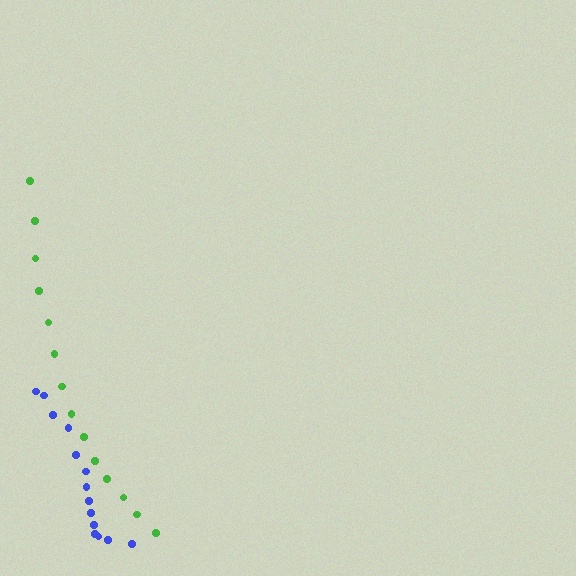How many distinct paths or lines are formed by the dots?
There are 2 distinct paths.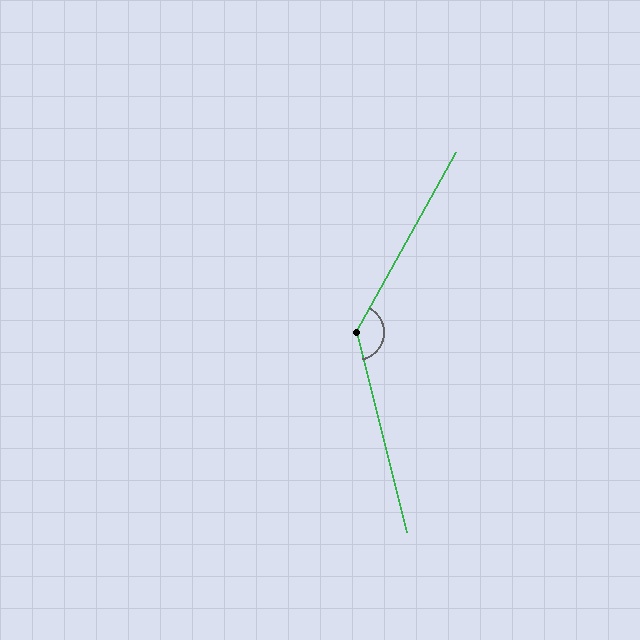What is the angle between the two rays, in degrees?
Approximately 137 degrees.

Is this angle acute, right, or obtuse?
It is obtuse.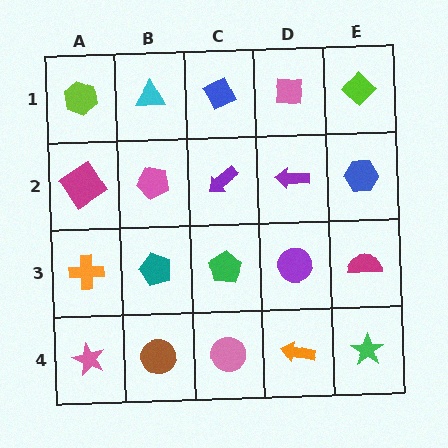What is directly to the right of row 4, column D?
A green star.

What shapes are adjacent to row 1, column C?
A purple arrow (row 2, column C), a cyan triangle (row 1, column B), a pink square (row 1, column D).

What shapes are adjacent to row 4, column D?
A purple circle (row 3, column D), a pink circle (row 4, column C), a green star (row 4, column E).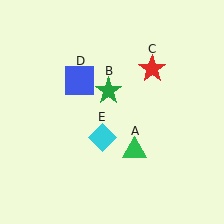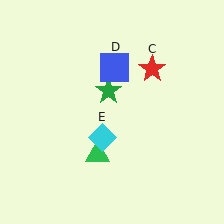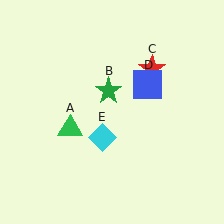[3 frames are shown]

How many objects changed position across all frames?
2 objects changed position: green triangle (object A), blue square (object D).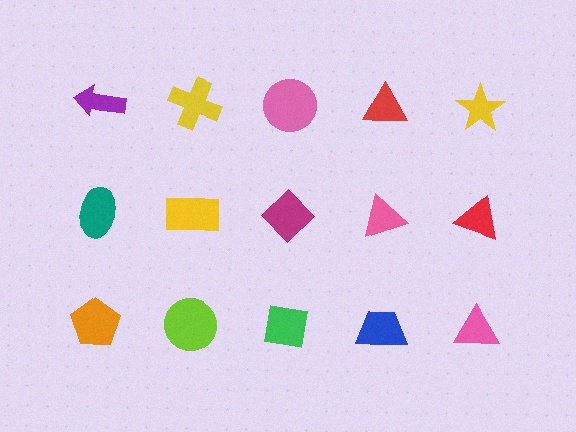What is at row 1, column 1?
A purple arrow.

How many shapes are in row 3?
5 shapes.